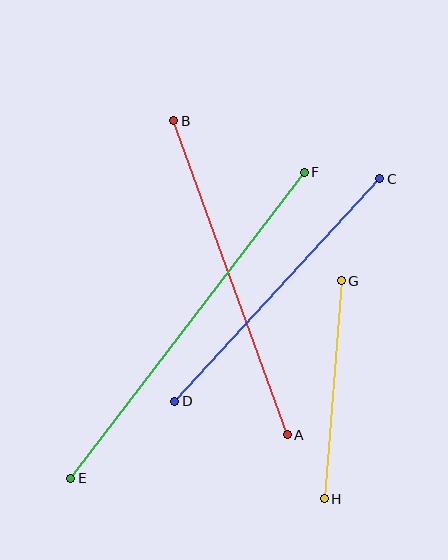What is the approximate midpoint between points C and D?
The midpoint is at approximately (277, 290) pixels.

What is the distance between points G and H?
The distance is approximately 219 pixels.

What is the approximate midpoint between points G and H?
The midpoint is at approximately (333, 390) pixels.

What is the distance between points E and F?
The distance is approximately 385 pixels.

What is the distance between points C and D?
The distance is approximately 302 pixels.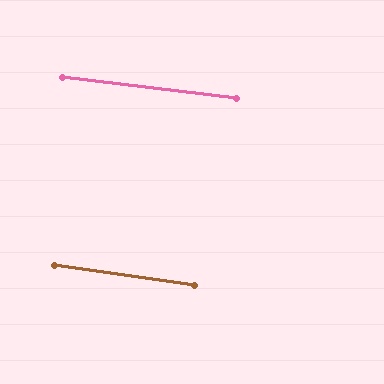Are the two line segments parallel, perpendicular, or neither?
Parallel — their directions differ by only 1.4°.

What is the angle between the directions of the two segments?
Approximately 1 degree.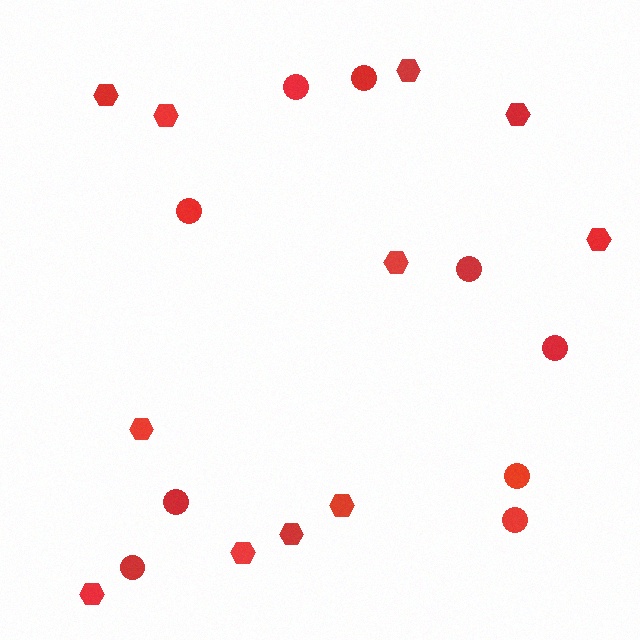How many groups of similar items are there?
There are 2 groups: one group of circles (9) and one group of hexagons (11).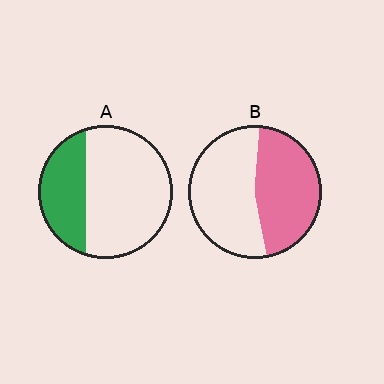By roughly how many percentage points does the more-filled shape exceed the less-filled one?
By roughly 15 percentage points (B over A).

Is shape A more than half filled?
No.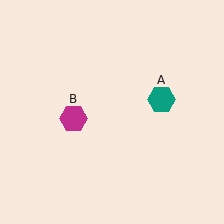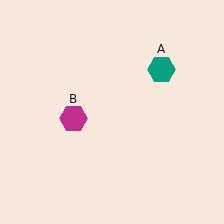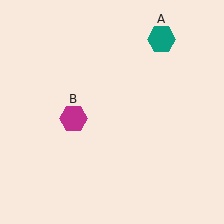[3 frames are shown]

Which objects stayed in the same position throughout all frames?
Magenta hexagon (object B) remained stationary.